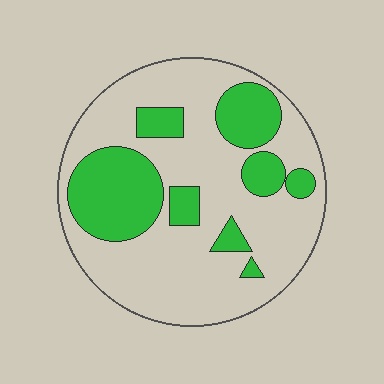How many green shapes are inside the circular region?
8.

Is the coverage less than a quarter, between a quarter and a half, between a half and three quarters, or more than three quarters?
Between a quarter and a half.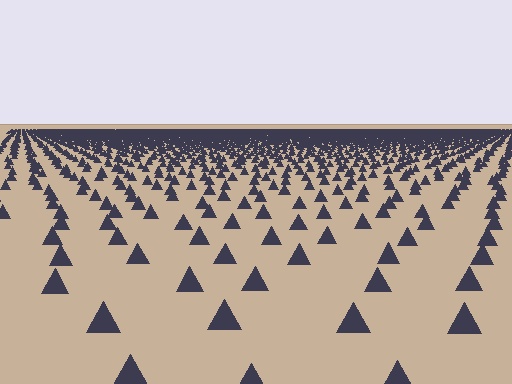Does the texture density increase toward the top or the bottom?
Density increases toward the top.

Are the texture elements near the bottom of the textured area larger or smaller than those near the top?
Larger. Near the bottom, elements are closer to the viewer and appear at a bigger on-screen size.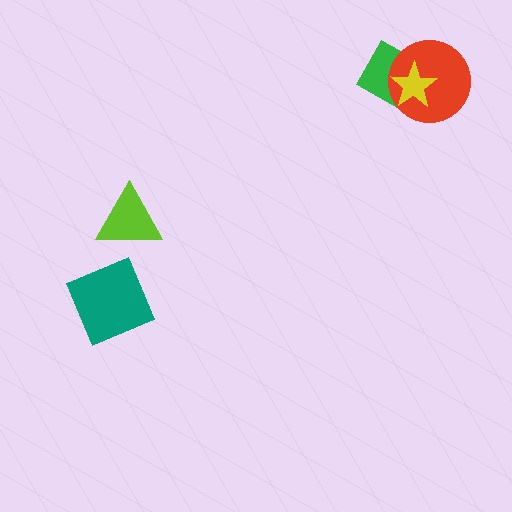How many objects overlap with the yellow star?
2 objects overlap with the yellow star.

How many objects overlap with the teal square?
0 objects overlap with the teal square.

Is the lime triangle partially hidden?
No, no other shape covers it.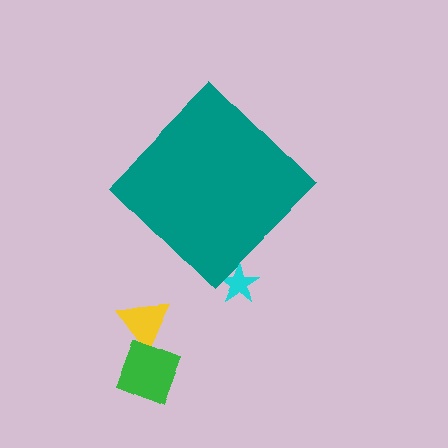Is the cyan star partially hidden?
Yes, the cyan star is partially hidden behind the teal diamond.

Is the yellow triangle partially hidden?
No, the yellow triangle is fully visible.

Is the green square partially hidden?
No, the green square is fully visible.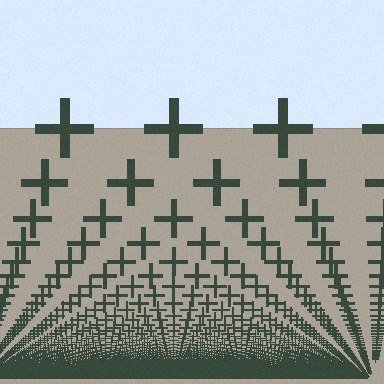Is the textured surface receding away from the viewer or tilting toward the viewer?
The surface appears to tilt toward the viewer. Texture elements get larger and sparser toward the top.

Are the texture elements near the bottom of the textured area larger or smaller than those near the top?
Smaller. The gradient is inverted — elements near the bottom are smaller and denser.